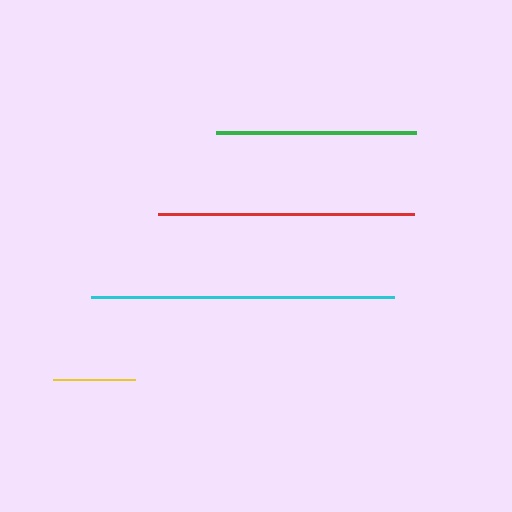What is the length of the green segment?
The green segment is approximately 200 pixels long.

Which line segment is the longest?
The cyan line is the longest at approximately 303 pixels.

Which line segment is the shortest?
The yellow line is the shortest at approximately 82 pixels.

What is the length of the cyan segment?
The cyan segment is approximately 303 pixels long.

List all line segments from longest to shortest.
From longest to shortest: cyan, red, green, yellow.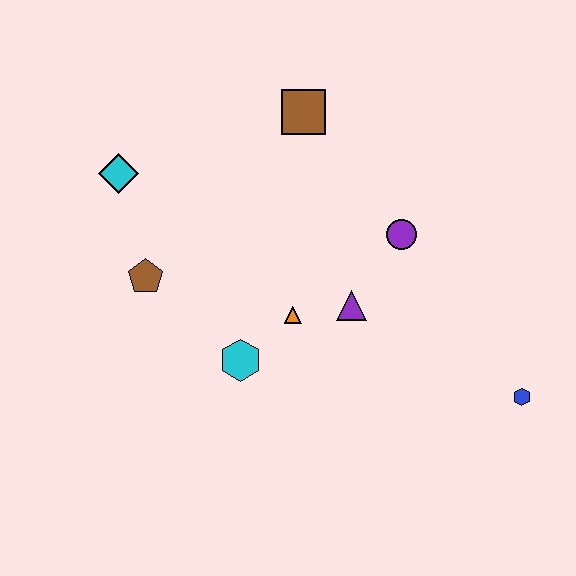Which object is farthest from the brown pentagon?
The blue hexagon is farthest from the brown pentagon.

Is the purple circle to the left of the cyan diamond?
No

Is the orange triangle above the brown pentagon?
No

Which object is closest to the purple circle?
The purple triangle is closest to the purple circle.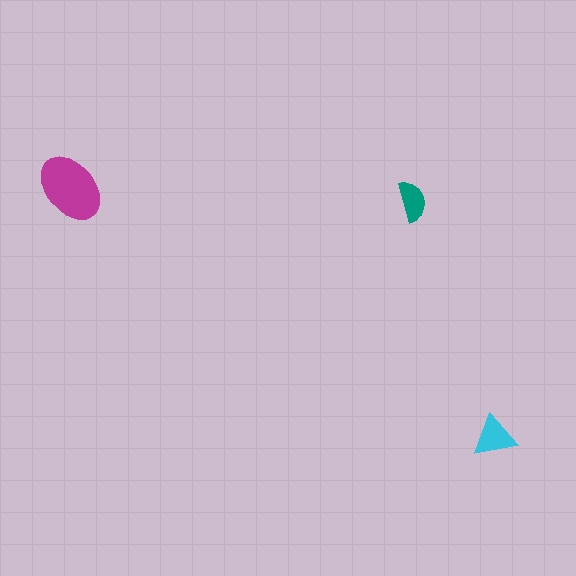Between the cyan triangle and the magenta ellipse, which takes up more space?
The magenta ellipse.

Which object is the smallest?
The teal semicircle.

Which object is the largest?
The magenta ellipse.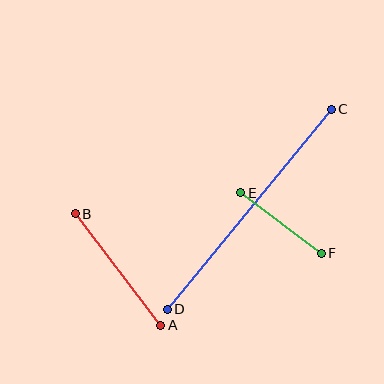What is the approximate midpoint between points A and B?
The midpoint is at approximately (118, 269) pixels.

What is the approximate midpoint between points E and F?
The midpoint is at approximately (281, 223) pixels.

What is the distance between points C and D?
The distance is approximately 259 pixels.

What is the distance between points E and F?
The distance is approximately 100 pixels.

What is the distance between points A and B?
The distance is approximately 141 pixels.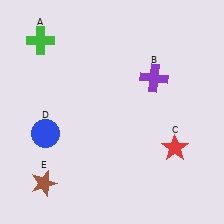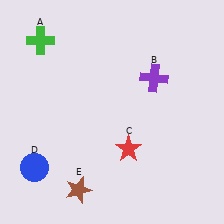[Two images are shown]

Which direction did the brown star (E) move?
The brown star (E) moved right.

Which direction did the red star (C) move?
The red star (C) moved left.